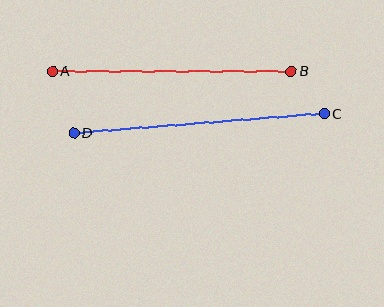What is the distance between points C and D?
The distance is approximately 251 pixels.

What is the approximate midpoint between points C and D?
The midpoint is at approximately (199, 123) pixels.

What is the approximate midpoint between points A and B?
The midpoint is at approximately (172, 71) pixels.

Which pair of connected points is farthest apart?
Points C and D are farthest apart.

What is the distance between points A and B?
The distance is approximately 238 pixels.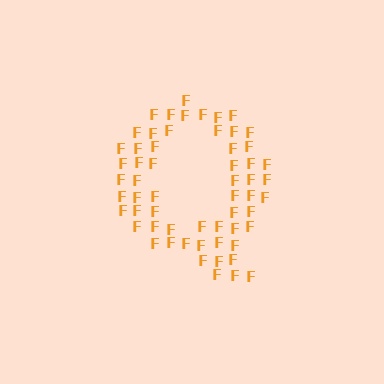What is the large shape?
The large shape is the letter Q.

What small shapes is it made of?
It is made of small letter F's.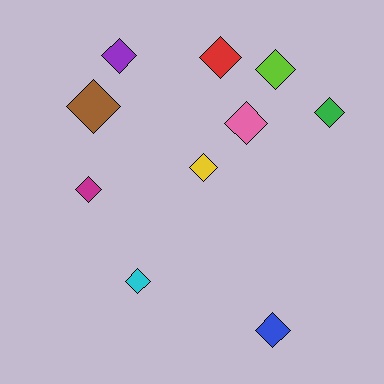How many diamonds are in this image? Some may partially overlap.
There are 10 diamonds.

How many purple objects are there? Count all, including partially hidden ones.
There is 1 purple object.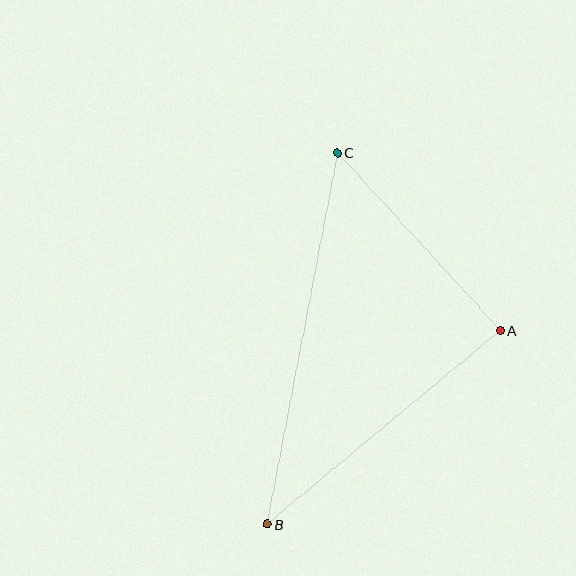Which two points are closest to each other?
Points A and C are closest to each other.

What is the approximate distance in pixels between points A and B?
The distance between A and B is approximately 303 pixels.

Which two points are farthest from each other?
Points B and C are farthest from each other.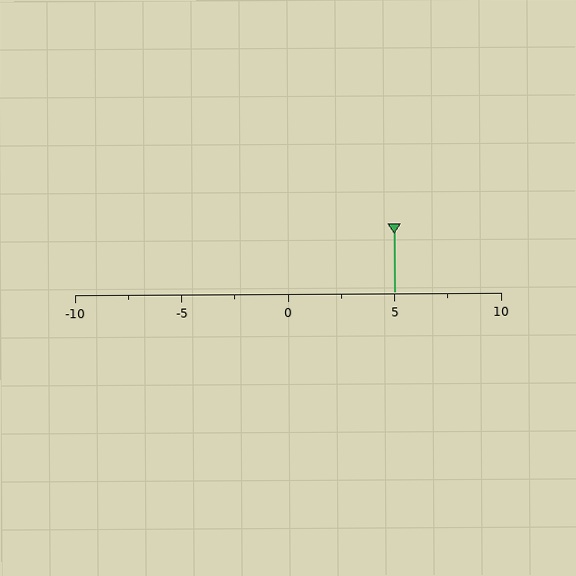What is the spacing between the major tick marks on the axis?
The major ticks are spaced 5 apart.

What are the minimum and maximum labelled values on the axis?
The axis runs from -10 to 10.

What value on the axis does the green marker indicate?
The marker indicates approximately 5.